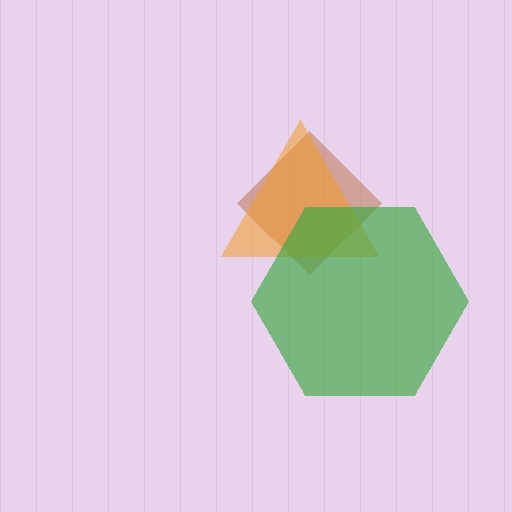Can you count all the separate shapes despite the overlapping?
Yes, there are 3 separate shapes.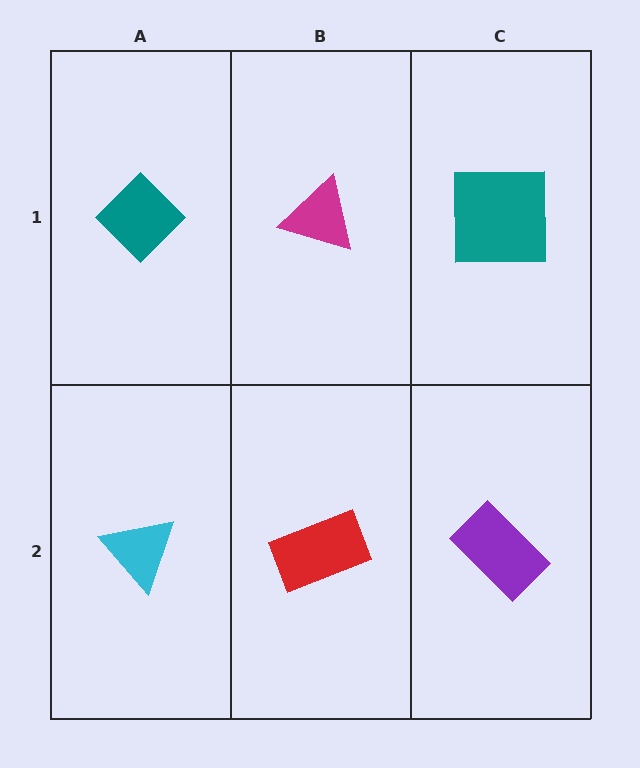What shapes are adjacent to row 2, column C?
A teal square (row 1, column C), a red rectangle (row 2, column B).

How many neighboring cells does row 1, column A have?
2.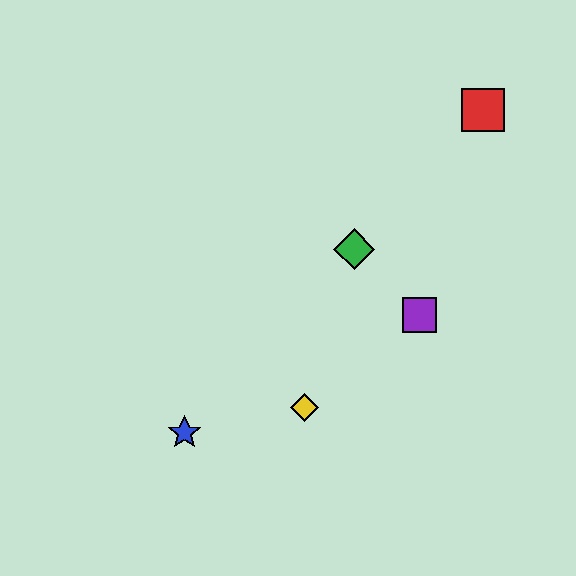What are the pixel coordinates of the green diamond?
The green diamond is at (354, 249).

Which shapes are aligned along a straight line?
The red square, the blue star, the green diamond are aligned along a straight line.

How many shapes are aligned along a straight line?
3 shapes (the red square, the blue star, the green diamond) are aligned along a straight line.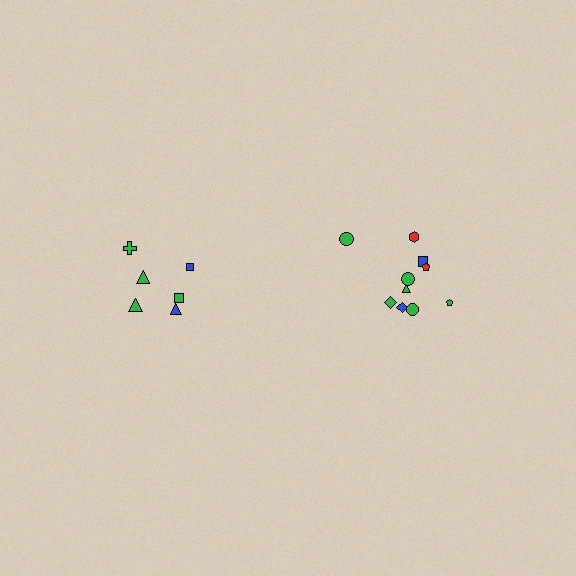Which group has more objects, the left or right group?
The right group.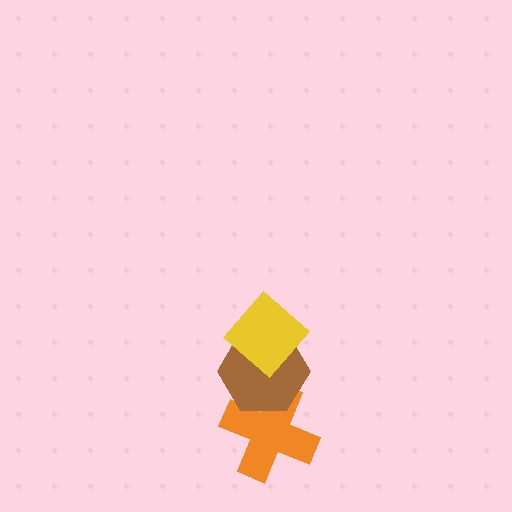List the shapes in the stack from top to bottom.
From top to bottom: the yellow diamond, the brown hexagon, the orange cross.